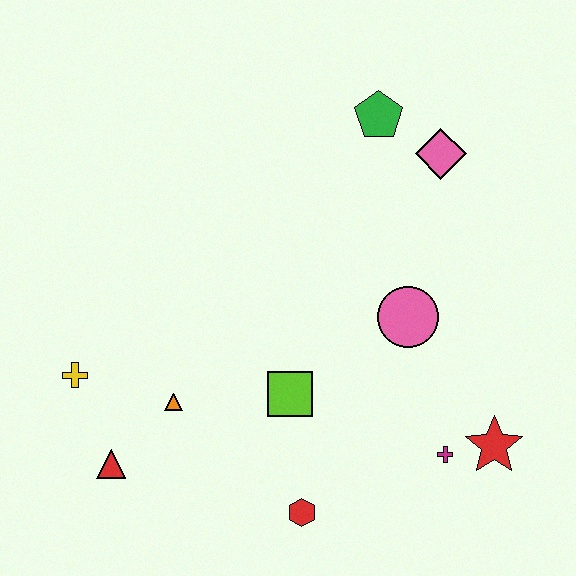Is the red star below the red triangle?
No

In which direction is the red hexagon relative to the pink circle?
The red hexagon is below the pink circle.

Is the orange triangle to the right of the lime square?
No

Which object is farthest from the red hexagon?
The green pentagon is farthest from the red hexagon.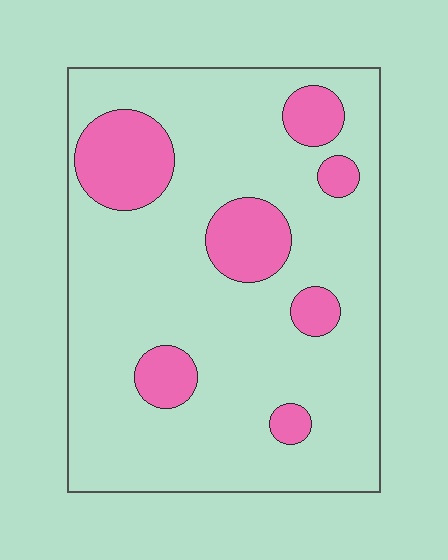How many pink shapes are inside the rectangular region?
7.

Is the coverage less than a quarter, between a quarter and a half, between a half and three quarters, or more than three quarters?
Less than a quarter.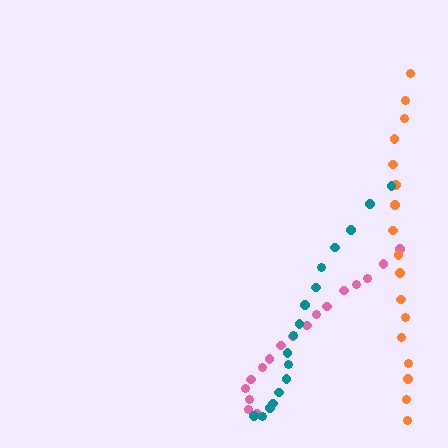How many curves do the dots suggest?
There are 3 distinct paths.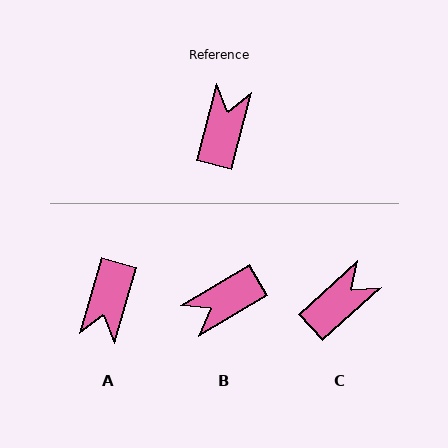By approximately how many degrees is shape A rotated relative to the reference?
Approximately 178 degrees counter-clockwise.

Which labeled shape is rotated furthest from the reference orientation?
A, about 178 degrees away.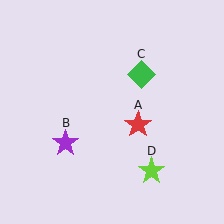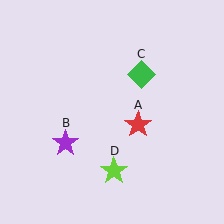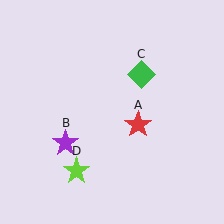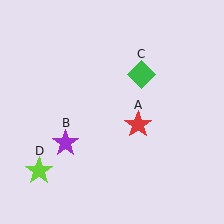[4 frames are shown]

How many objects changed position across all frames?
1 object changed position: lime star (object D).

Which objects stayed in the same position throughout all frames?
Red star (object A) and purple star (object B) and green diamond (object C) remained stationary.